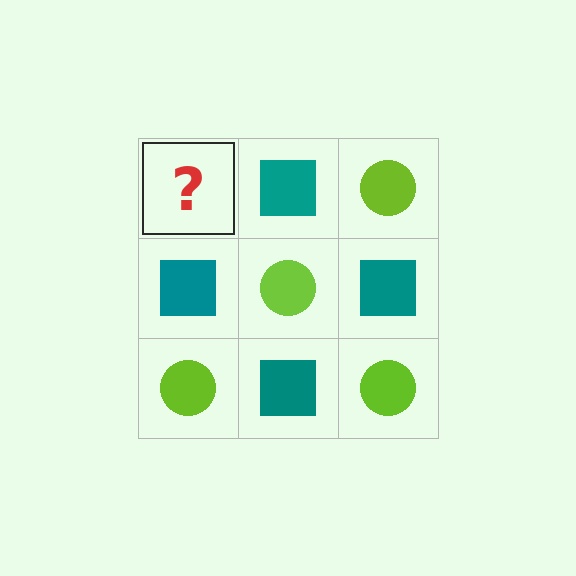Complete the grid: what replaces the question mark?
The question mark should be replaced with a lime circle.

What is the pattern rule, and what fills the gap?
The rule is that it alternates lime circle and teal square in a checkerboard pattern. The gap should be filled with a lime circle.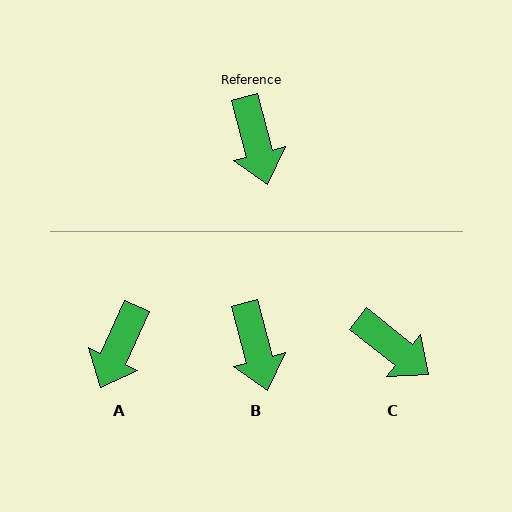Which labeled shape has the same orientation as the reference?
B.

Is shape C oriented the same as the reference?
No, it is off by about 36 degrees.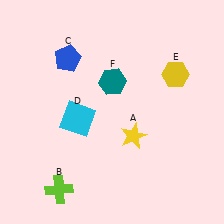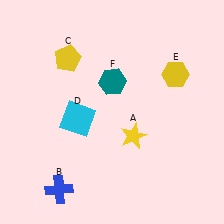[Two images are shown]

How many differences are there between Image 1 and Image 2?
There are 2 differences between the two images.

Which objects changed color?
B changed from lime to blue. C changed from blue to yellow.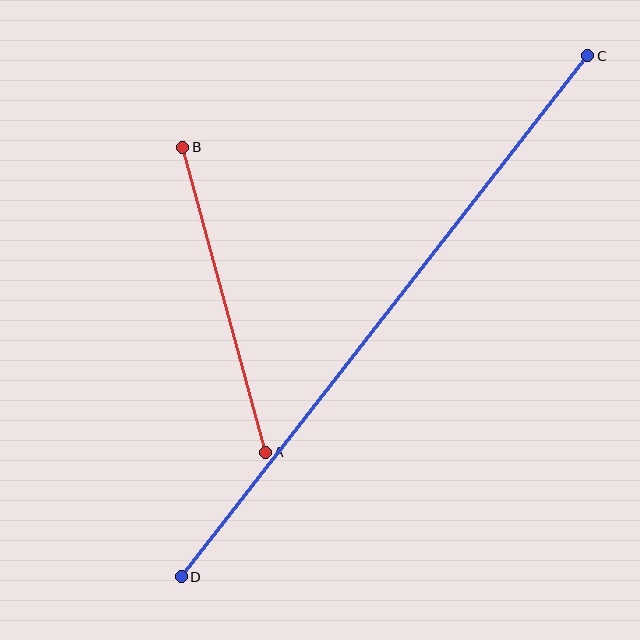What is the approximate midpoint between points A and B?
The midpoint is at approximately (224, 300) pixels.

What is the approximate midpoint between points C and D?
The midpoint is at approximately (385, 316) pixels.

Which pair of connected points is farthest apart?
Points C and D are farthest apart.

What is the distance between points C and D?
The distance is approximately 661 pixels.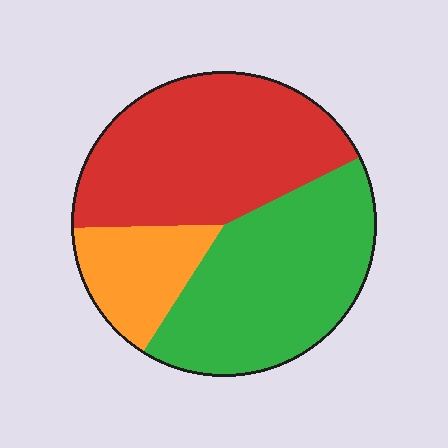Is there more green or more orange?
Green.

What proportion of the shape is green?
Green takes up between a quarter and a half of the shape.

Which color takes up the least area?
Orange, at roughly 15%.